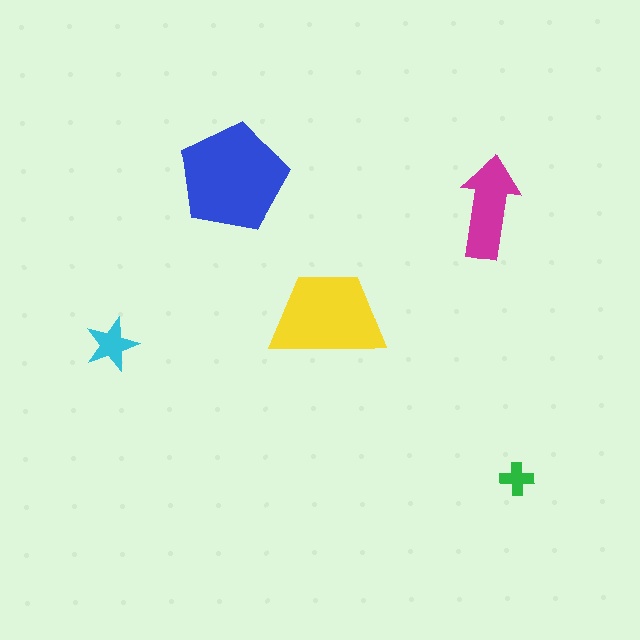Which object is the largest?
The blue pentagon.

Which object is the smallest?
The green cross.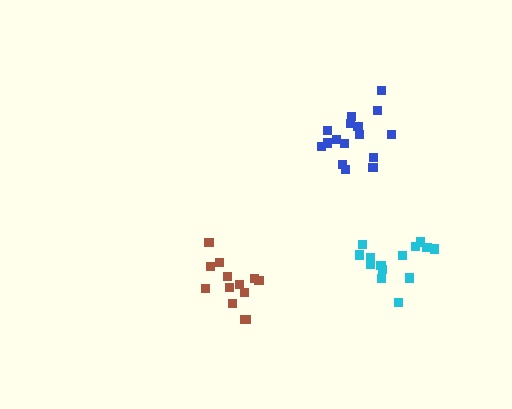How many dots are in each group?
Group 1: 13 dots, Group 2: 14 dots, Group 3: 16 dots (43 total).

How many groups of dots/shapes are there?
There are 3 groups.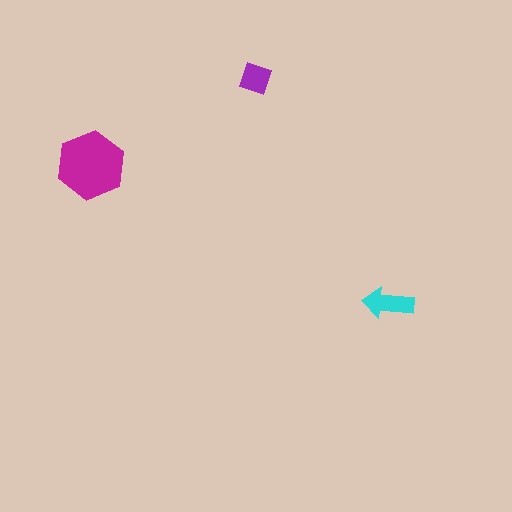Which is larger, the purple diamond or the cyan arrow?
The cyan arrow.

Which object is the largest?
The magenta hexagon.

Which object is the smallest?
The purple diamond.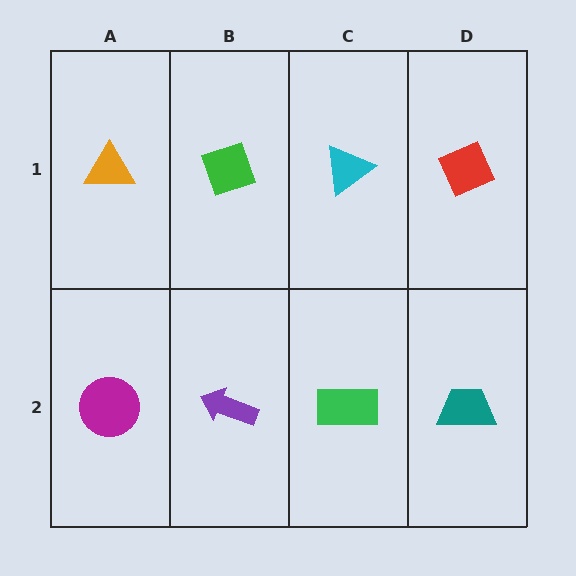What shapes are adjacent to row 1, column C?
A green rectangle (row 2, column C), a green diamond (row 1, column B), a red diamond (row 1, column D).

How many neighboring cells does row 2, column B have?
3.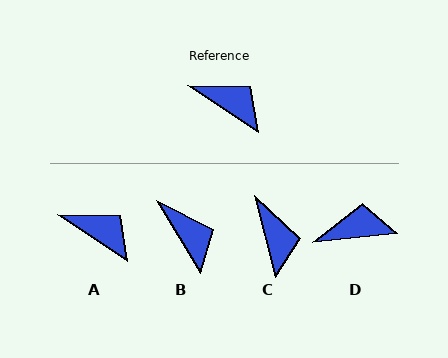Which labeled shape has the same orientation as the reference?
A.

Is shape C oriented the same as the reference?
No, it is off by about 42 degrees.